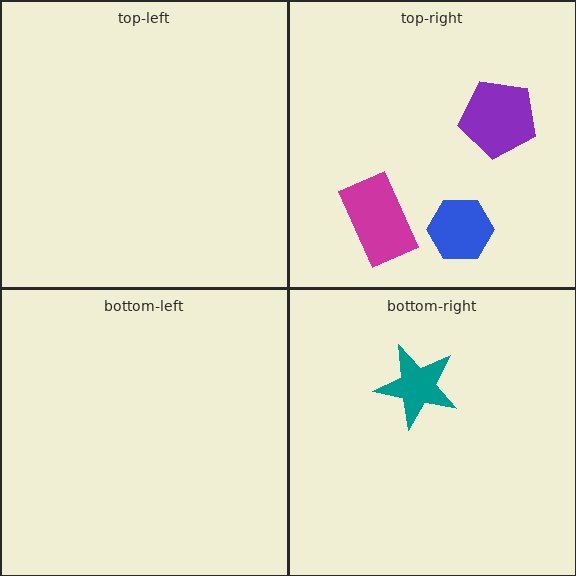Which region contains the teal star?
The bottom-right region.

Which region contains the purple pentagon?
The top-right region.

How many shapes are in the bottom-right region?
1.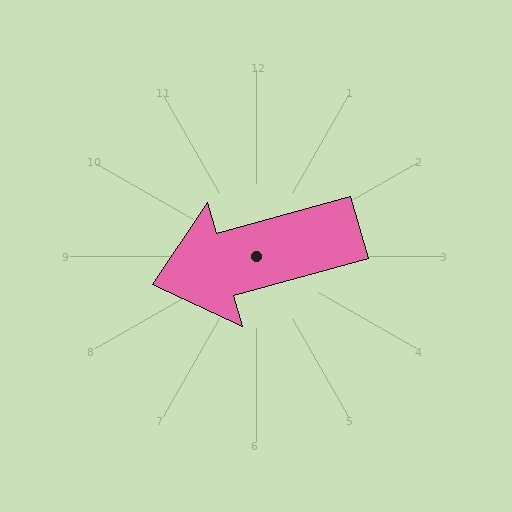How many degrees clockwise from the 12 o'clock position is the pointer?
Approximately 254 degrees.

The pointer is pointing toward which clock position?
Roughly 8 o'clock.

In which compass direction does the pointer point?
West.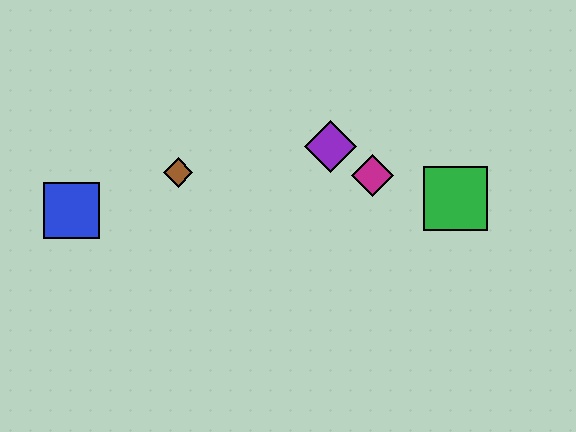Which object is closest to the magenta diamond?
The purple diamond is closest to the magenta diamond.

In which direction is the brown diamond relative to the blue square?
The brown diamond is to the right of the blue square.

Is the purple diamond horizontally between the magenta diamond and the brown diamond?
Yes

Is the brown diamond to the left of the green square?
Yes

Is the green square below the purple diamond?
Yes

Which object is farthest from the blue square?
The green square is farthest from the blue square.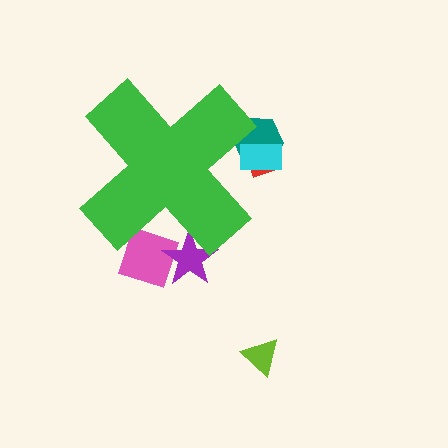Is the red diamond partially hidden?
Yes, the red diamond is partially hidden behind the green cross.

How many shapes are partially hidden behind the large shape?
5 shapes are partially hidden.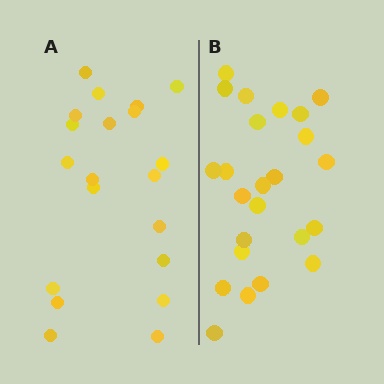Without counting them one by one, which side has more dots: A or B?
Region B (the right region) has more dots.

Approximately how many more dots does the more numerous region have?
Region B has about 4 more dots than region A.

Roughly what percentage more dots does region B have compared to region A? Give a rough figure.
About 20% more.